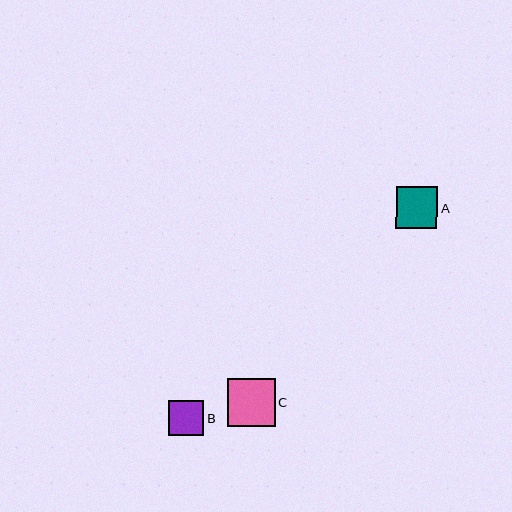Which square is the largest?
Square C is the largest with a size of approximately 48 pixels.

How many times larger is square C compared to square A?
Square C is approximately 1.2 times the size of square A.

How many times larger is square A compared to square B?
Square A is approximately 1.2 times the size of square B.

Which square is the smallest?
Square B is the smallest with a size of approximately 35 pixels.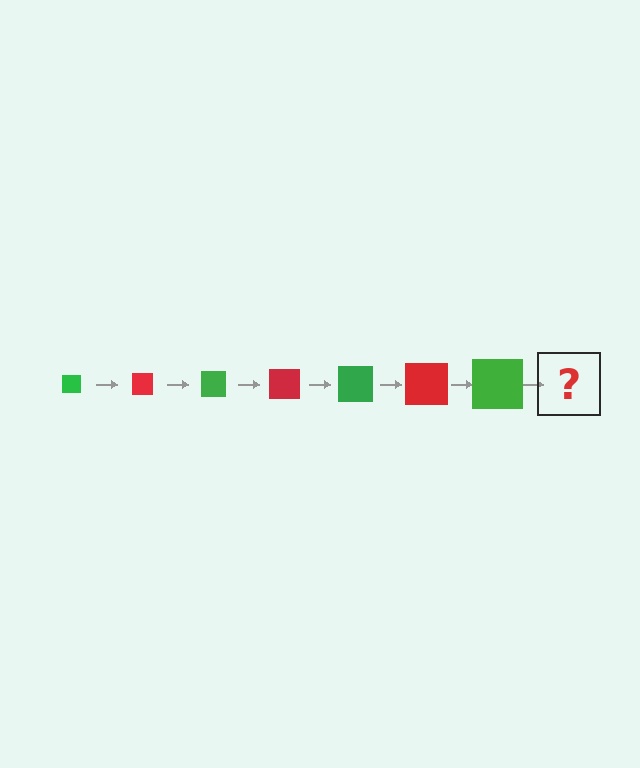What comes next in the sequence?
The next element should be a red square, larger than the previous one.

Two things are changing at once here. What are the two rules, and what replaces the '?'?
The two rules are that the square grows larger each step and the color cycles through green and red. The '?' should be a red square, larger than the previous one.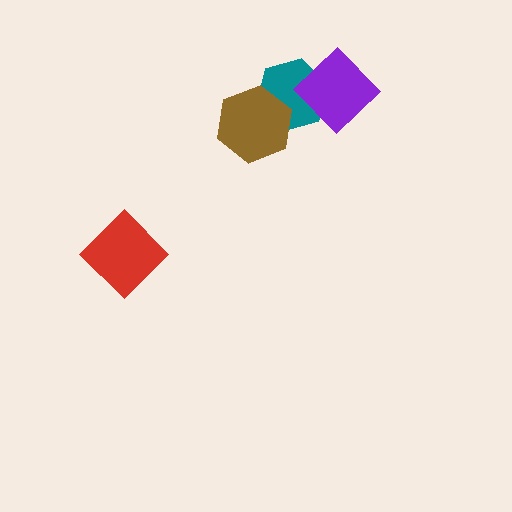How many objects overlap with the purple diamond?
1 object overlaps with the purple diamond.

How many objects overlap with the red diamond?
0 objects overlap with the red diamond.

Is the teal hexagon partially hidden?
Yes, it is partially covered by another shape.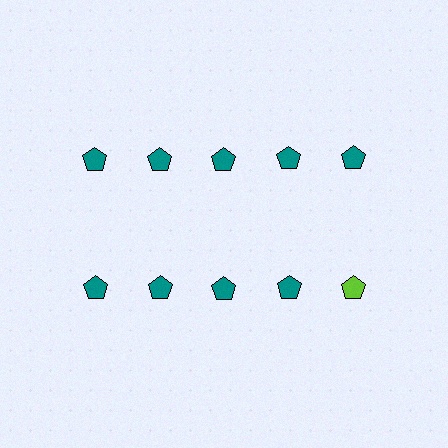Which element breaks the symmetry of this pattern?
The lime pentagon in the second row, rightmost column breaks the symmetry. All other shapes are teal pentagons.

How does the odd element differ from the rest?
It has a different color: lime instead of teal.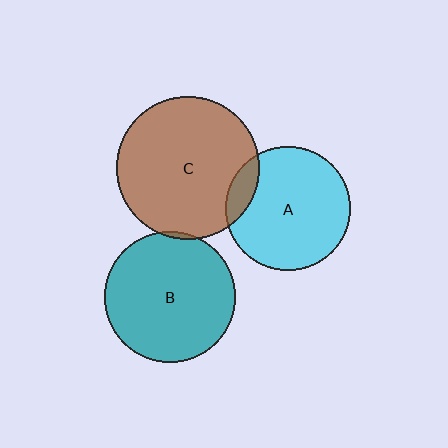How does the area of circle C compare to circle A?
Approximately 1.3 times.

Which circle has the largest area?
Circle C (brown).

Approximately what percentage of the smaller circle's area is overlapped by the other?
Approximately 10%.